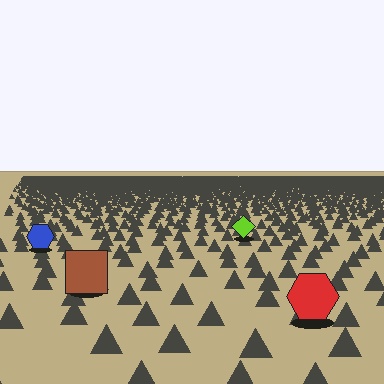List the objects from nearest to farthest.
From nearest to farthest: the red hexagon, the brown square, the blue hexagon, the lime diamond.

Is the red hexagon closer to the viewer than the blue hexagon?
Yes. The red hexagon is closer — you can tell from the texture gradient: the ground texture is coarser near it.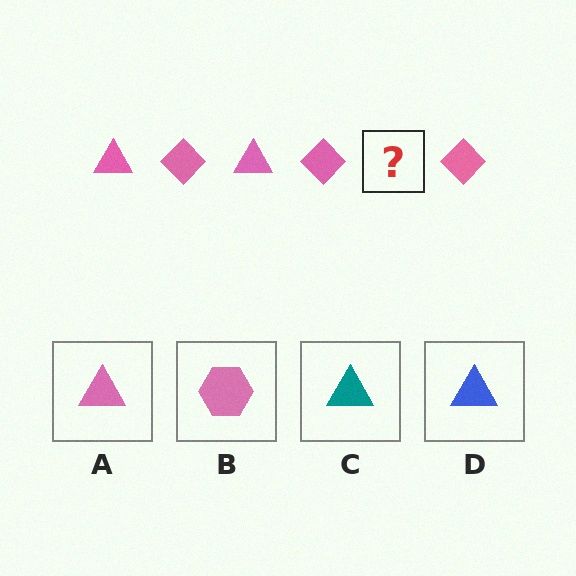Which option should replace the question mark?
Option A.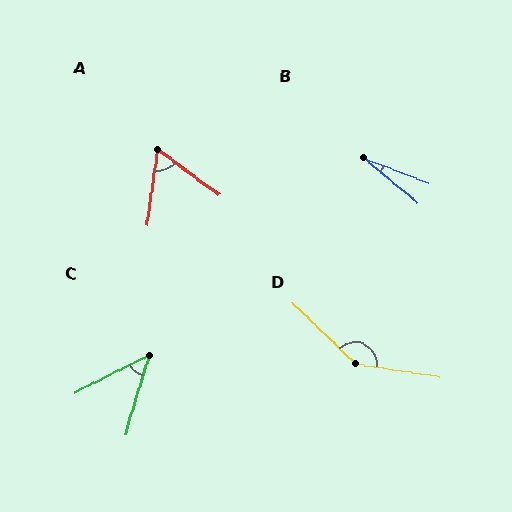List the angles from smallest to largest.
B (19°), C (46°), A (61°), D (145°).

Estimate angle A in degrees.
Approximately 61 degrees.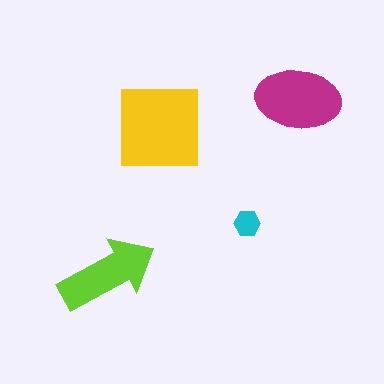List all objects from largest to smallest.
The yellow square, the magenta ellipse, the lime arrow, the cyan hexagon.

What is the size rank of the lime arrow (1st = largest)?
3rd.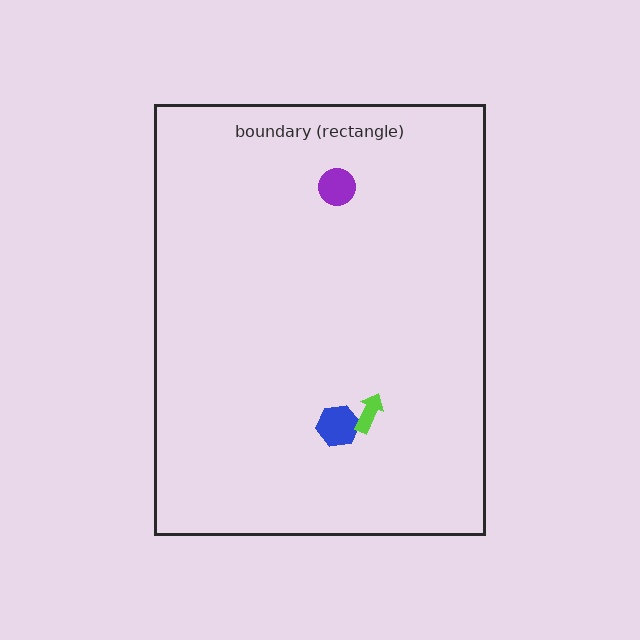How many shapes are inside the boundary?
3 inside, 0 outside.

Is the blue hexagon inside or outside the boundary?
Inside.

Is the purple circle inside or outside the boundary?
Inside.